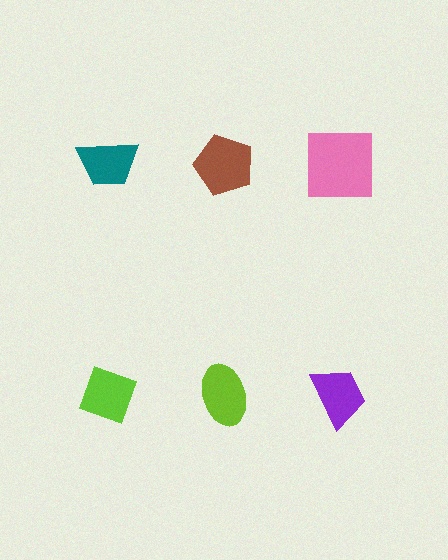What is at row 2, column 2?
A lime ellipse.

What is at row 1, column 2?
A brown pentagon.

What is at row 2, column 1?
A lime diamond.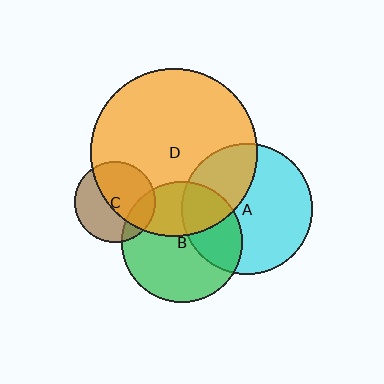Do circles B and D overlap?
Yes.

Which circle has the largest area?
Circle D (orange).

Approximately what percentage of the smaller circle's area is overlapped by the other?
Approximately 35%.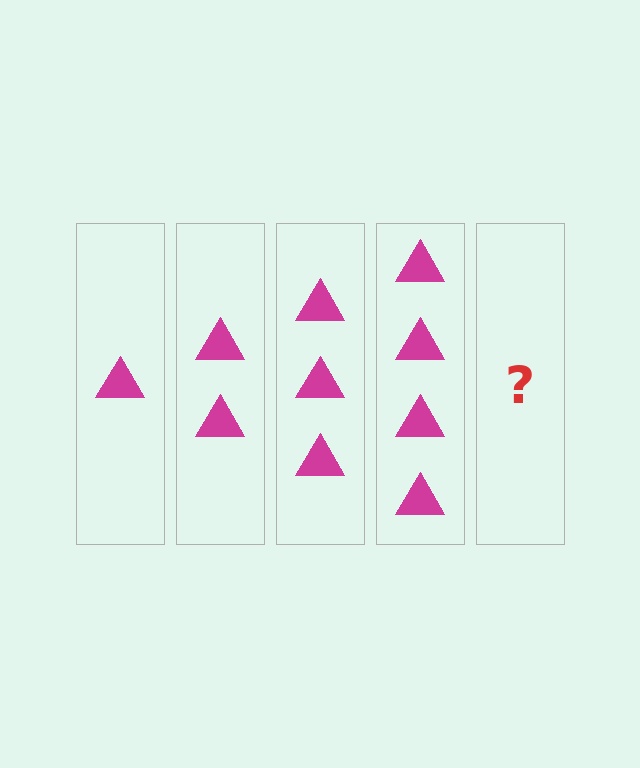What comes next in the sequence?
The next element should be 5 triangles.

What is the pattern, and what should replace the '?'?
The pattern is that each step adds one more triangle. The '?' should be 5 triangles.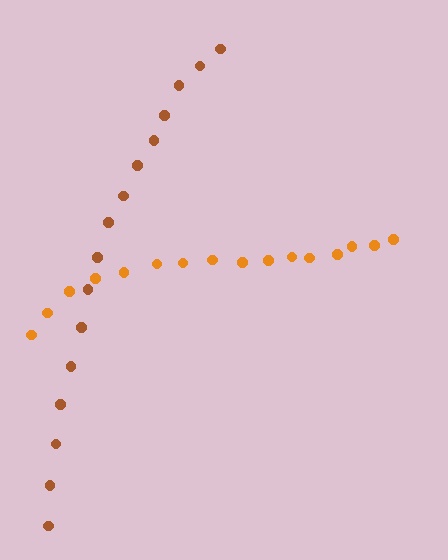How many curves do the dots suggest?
There are 2 distinct paths.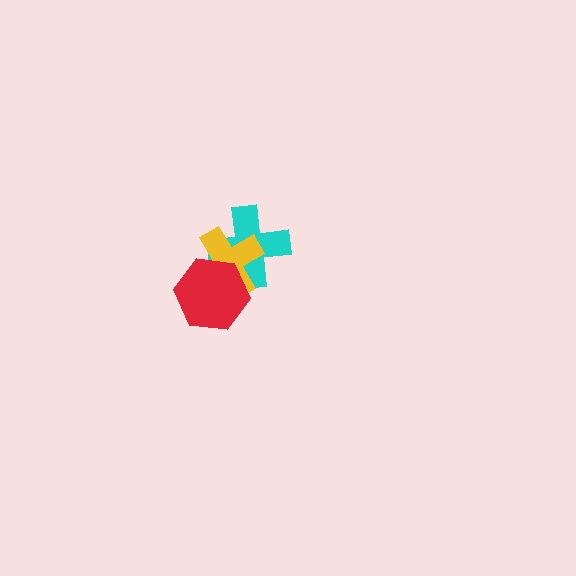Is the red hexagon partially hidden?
No, no other shape covers it.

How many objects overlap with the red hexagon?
2 objects overlap with the red hexagon.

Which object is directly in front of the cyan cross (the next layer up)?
The yellow cross is directly in front of the cyan cross.